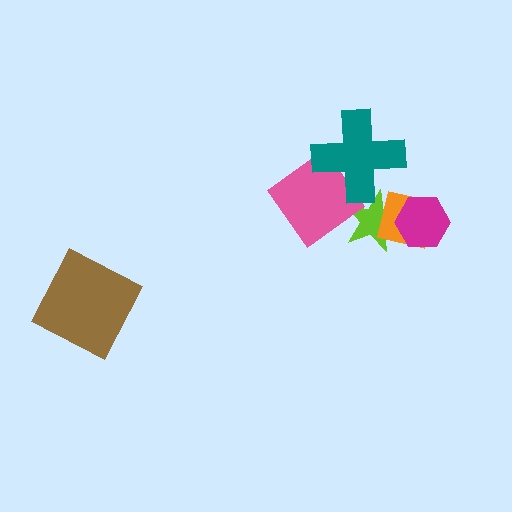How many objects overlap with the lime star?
3 objects overlap with the lime star.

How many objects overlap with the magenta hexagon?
2 objects overlap with the magenta hexagon.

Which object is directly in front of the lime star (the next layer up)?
The orange square is directly in front of the lime star.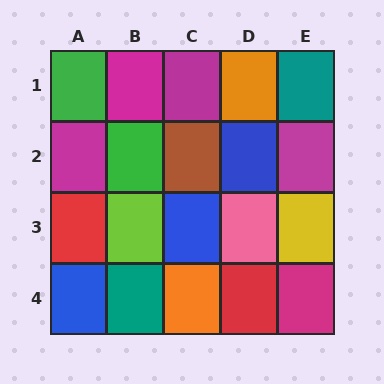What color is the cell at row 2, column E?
Magenta.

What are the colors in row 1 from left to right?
Green, magenta, magenta, orange, teal.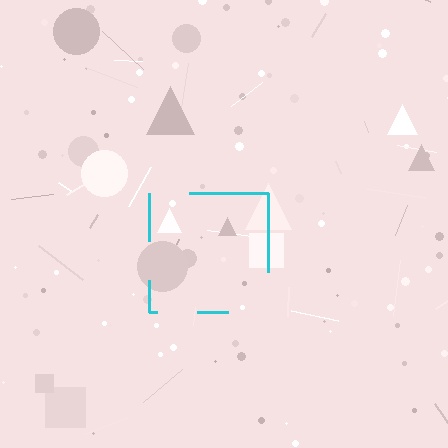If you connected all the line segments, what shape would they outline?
They would outline a square.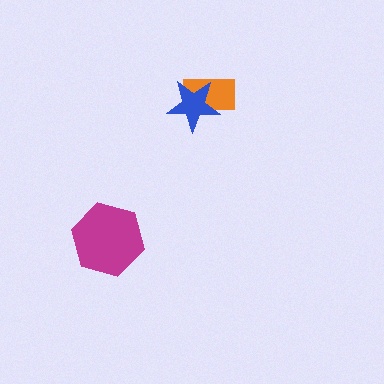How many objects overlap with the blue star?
1 object overlaps with the blue star.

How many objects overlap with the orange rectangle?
1 object overlaps with the orange rectangle.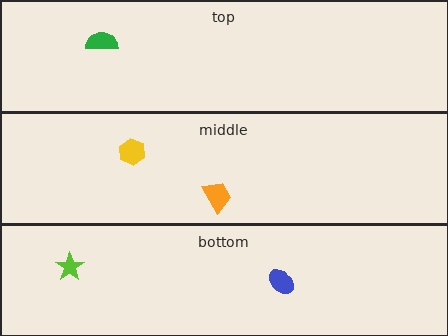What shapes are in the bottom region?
The blue ellipse, the lime star.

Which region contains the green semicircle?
The top region.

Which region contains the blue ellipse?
The bottom region.